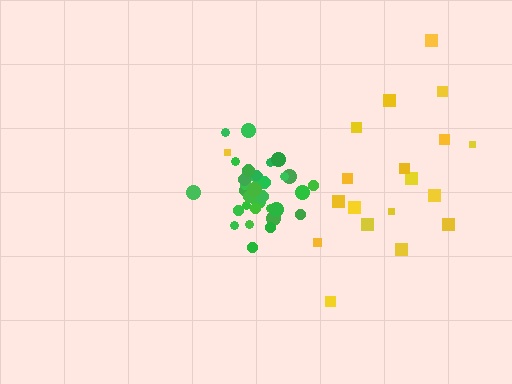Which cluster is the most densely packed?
Green.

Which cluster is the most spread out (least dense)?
Yellow.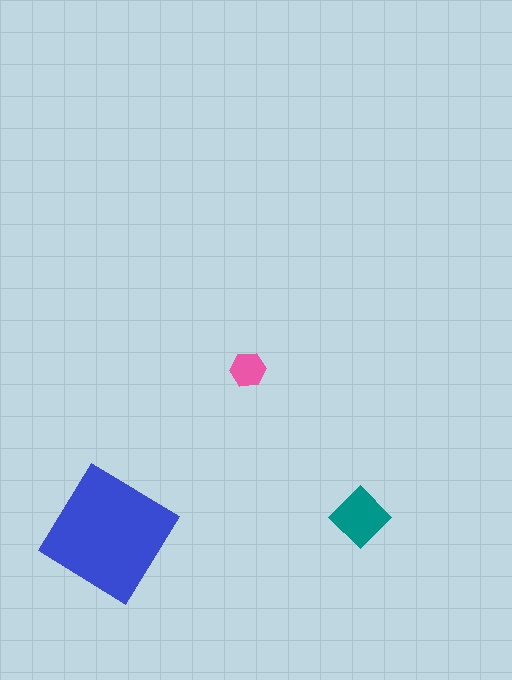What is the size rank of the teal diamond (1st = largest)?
2nd.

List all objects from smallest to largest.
The pink hexagon, the teal diamond, the blue diamond.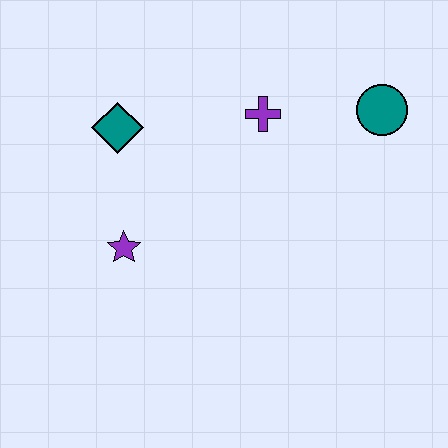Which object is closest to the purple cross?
The teal circle is closest to the purple cross.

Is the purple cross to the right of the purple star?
Yes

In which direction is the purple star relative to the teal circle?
The purple star is to the left of the teal circle.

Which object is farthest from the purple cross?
The purple star is farthest from the purple cross.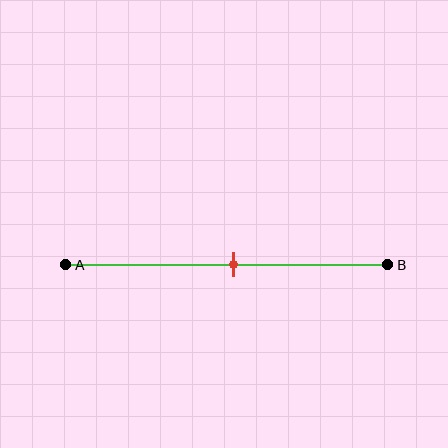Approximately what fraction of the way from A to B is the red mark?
The red mark is approximately 50% of the way from A to B.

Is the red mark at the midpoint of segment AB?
Yes, the mark is approximately at the midpoint.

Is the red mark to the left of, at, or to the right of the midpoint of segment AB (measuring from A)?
The red mark is approximately at the midpoint of segment AB.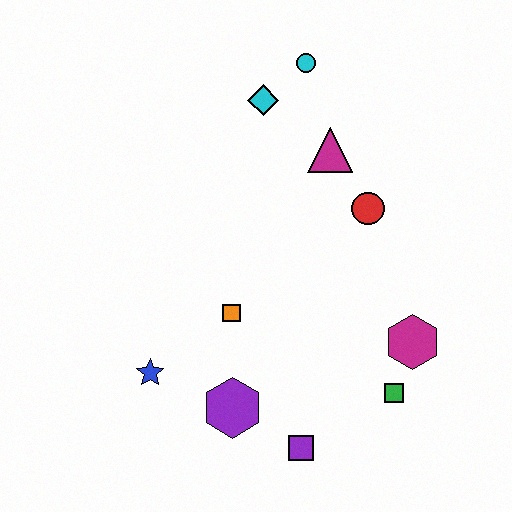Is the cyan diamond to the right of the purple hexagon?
Yes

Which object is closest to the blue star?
The purple hexagon is closest to the blue star.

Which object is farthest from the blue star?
The cyan circle is farthest from the blue star.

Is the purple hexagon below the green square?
Yes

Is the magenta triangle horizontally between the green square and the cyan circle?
Yes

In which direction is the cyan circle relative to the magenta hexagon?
The cyan circle is above the magenta hexagon.